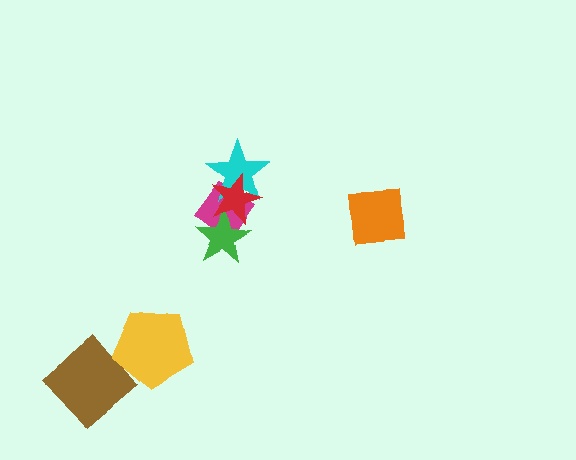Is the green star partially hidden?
Yes, it is partially covered by another shape.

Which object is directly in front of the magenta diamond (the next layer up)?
The green star is directly in front of the magenta diamond.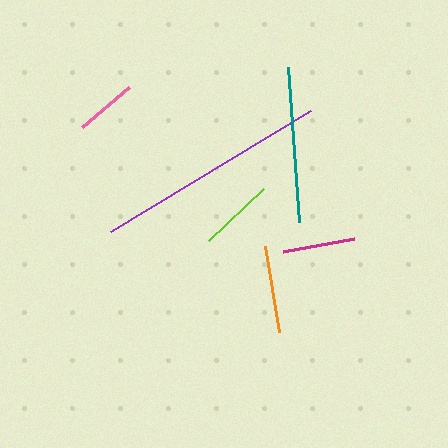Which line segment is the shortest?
The pink line is the shortest at approximately 61 pixels.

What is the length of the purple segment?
The purple segment is approximately 234 pixels long.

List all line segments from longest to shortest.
From longest to shortest: purple, teal, orange, lime, magenta, pink.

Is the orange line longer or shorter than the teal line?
The teal line is longer than the orange line.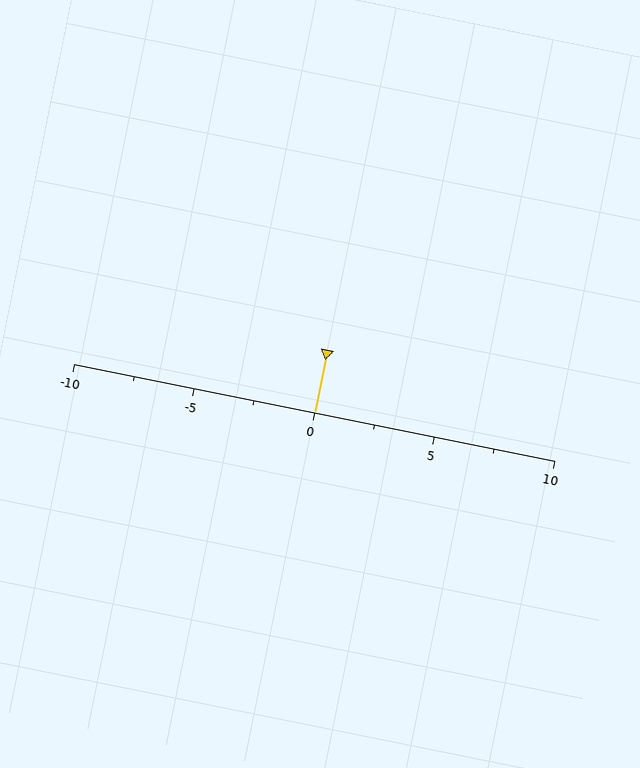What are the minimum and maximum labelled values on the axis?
The axis runs from -10 to 10.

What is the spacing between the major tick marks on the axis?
The major ticks are spaced 5 apart.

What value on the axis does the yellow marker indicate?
The marker indicates approximately 0.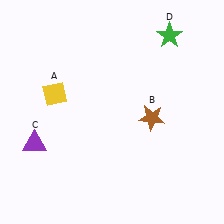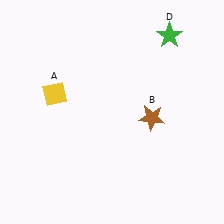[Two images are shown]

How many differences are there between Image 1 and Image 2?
There is 1 difference between the two images.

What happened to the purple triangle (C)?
The purple triangle (C) was removed in Image 2. It was in the bottom-left area of Image 1.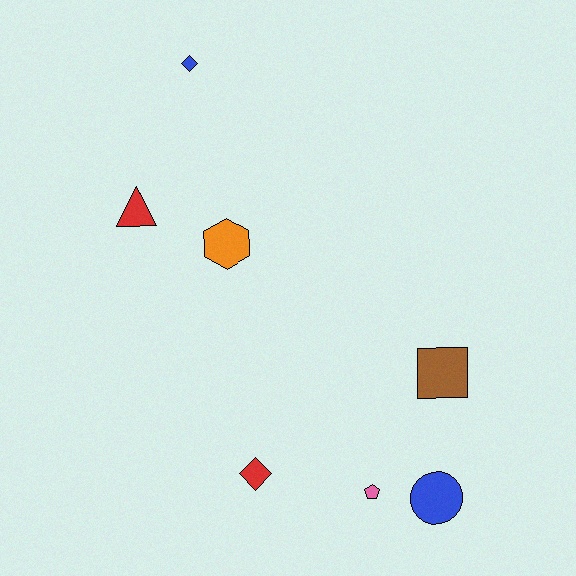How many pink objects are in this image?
There is 1 pink object.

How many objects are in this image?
There are 7 objects.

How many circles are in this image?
There is 1 circle.